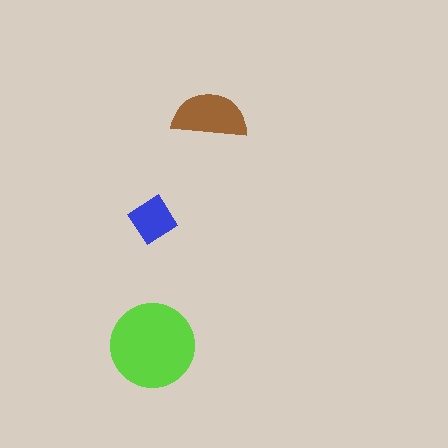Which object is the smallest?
The blue diamond.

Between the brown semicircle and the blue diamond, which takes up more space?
The brown semicircle.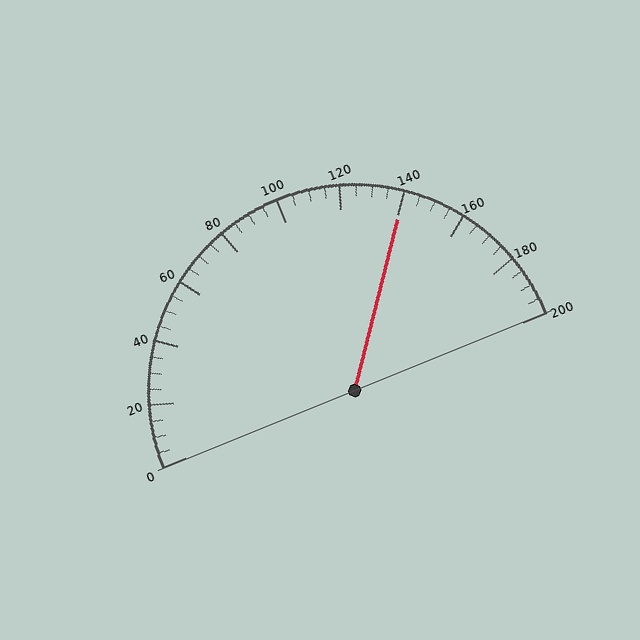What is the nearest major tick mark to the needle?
The nearest major tick mark is 140.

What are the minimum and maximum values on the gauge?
The gauge ranges from 0 to 200.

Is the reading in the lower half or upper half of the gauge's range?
The reading is in the upper half of the range (0 to 200).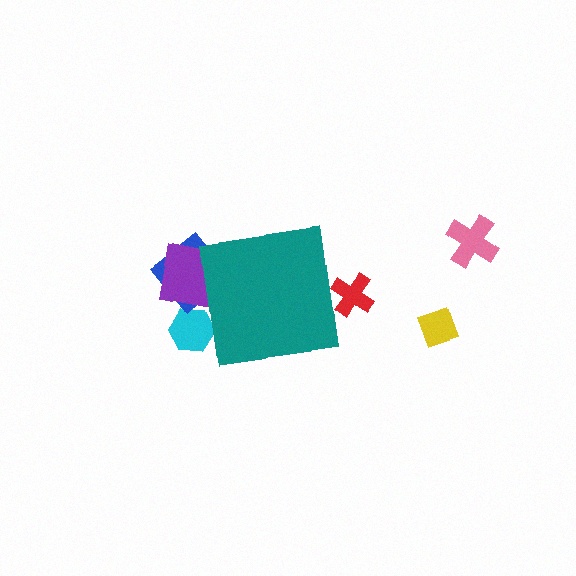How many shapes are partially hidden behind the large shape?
4 shapes are partially hidden.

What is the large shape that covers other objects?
A teal square.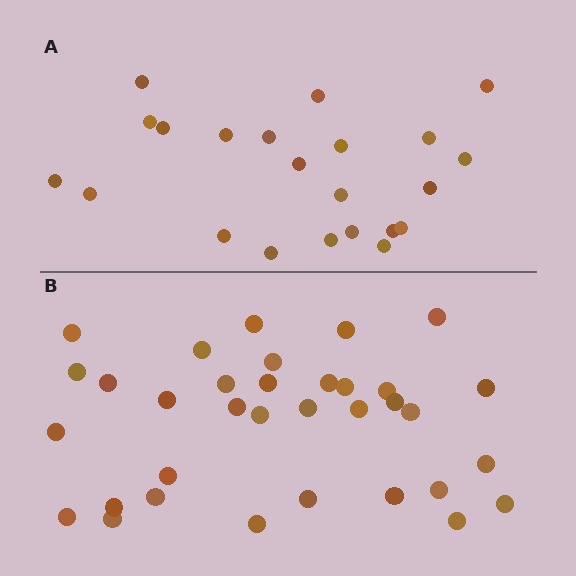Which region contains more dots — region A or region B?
Region B (the bottom region) has more dots.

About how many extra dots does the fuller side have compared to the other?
Region B has roughly 12 or so more dots than region A.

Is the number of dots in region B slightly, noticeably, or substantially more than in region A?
Region B has substantially more. The ratio is roughly 1.5 to 1.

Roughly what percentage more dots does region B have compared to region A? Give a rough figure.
About 55% more.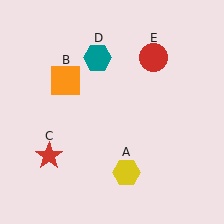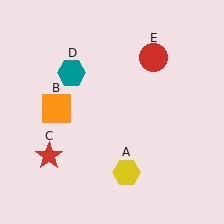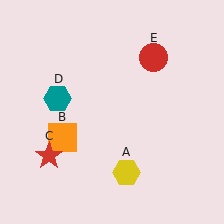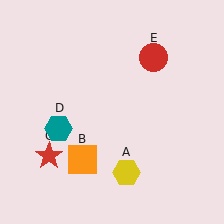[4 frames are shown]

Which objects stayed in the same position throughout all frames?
Yellow hexagon (object A) and red star (object C) and red circle (object E) remained stationary.